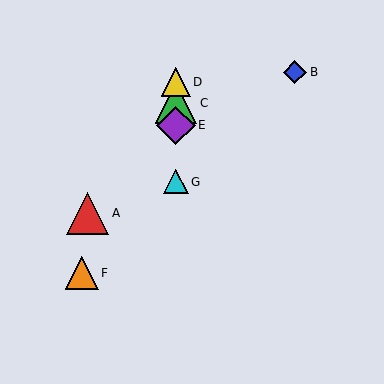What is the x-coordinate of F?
Object F is at x≈82.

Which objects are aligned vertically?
Objects C, D, E, G are aligned vertically.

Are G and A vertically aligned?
No, G is at x≈176 and A is at x≈88.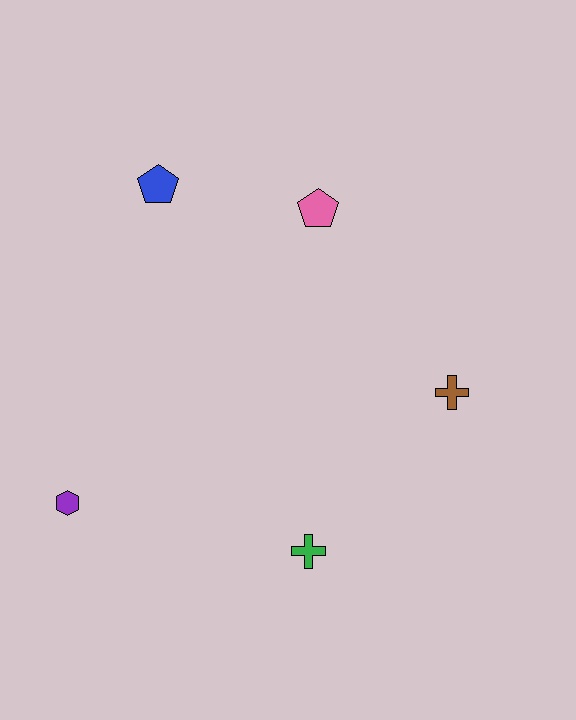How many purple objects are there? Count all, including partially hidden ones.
There is 1 purple object.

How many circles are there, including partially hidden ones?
There are no circles.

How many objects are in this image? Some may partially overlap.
There are 5 objects.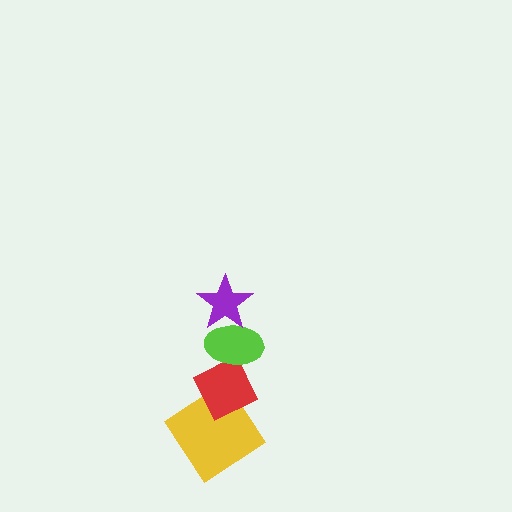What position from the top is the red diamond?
The red diamond is 3rd from the top.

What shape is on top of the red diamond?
The lime ellipse is on top of the red diamond.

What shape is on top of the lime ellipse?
The purple star is on top of the lime ellipse.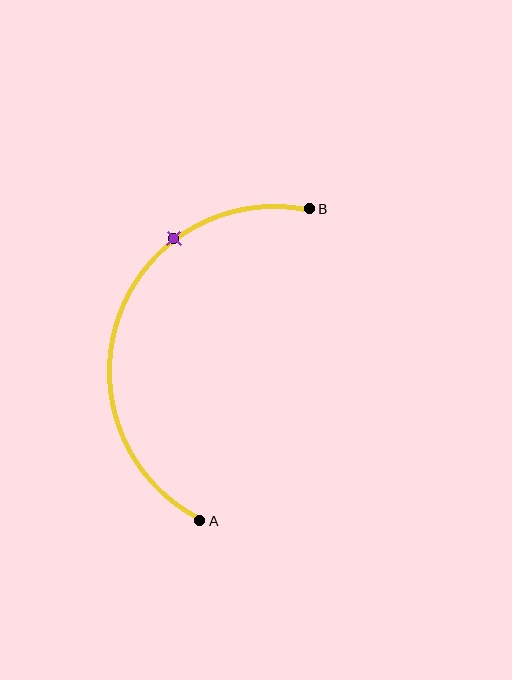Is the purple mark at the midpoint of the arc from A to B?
No. The purple mark lies on the arc but is closer to endpoint B. The arc midpoint would be at the point on the curve equidistant along the arc from both A and B.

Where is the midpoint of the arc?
The arc midpoint is the point on the curve farthest from the straight line joining A and B. It sits to the left of that line.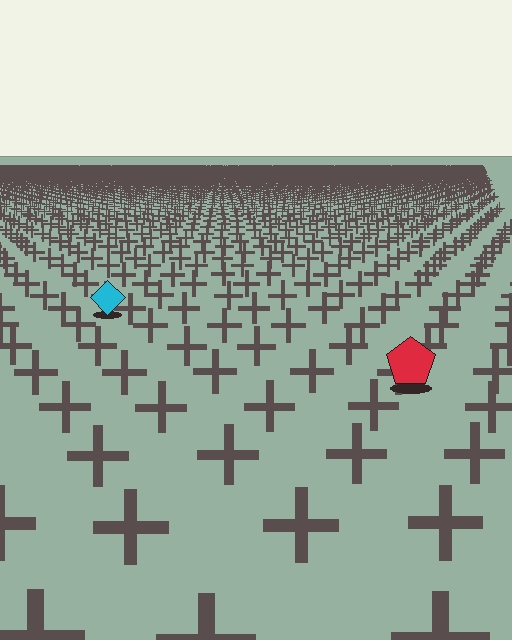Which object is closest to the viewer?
The red pentagon is closest. The texture marks near it are larger and more spread out.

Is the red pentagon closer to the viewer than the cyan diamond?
Yes. The red pentagon is closer — you can tell from the texture gradient: the ground texture is coarser near it.